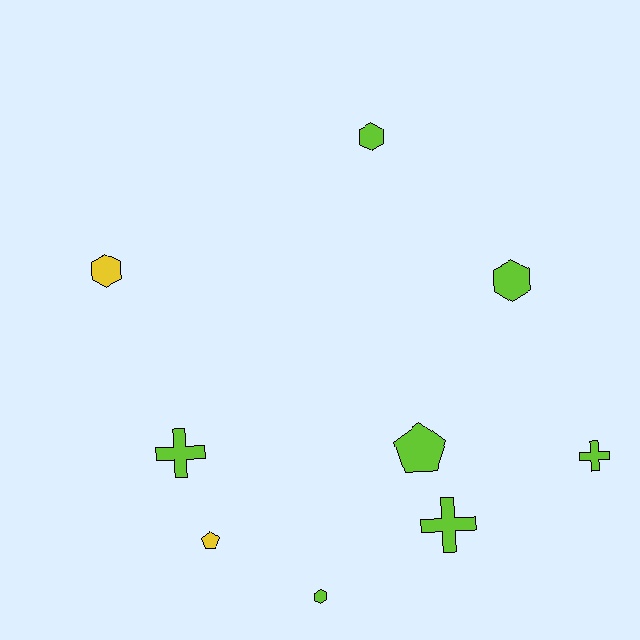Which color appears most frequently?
Lime, with 7 objects.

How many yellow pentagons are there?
There is 1 yellow pentagon.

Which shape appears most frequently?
Hexagon, with 4 objects.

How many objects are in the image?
There are 9 objects.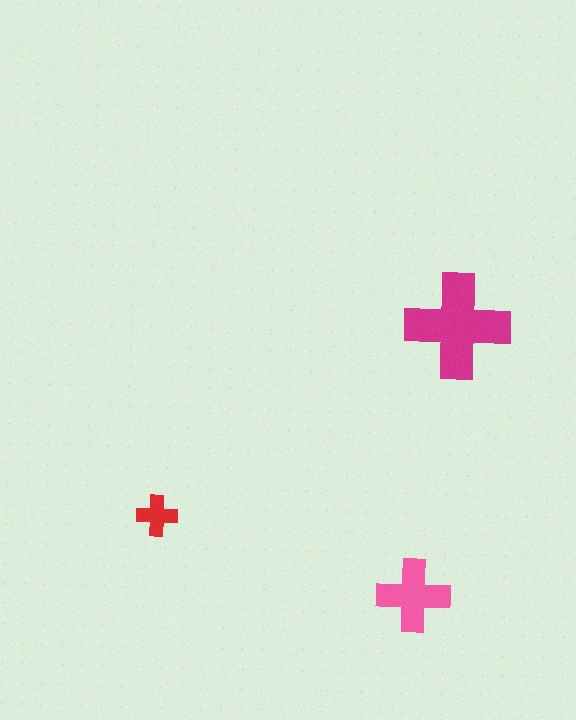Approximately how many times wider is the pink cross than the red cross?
About 2 times wider.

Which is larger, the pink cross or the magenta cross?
The magenta one.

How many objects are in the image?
There are 3 objects in the image.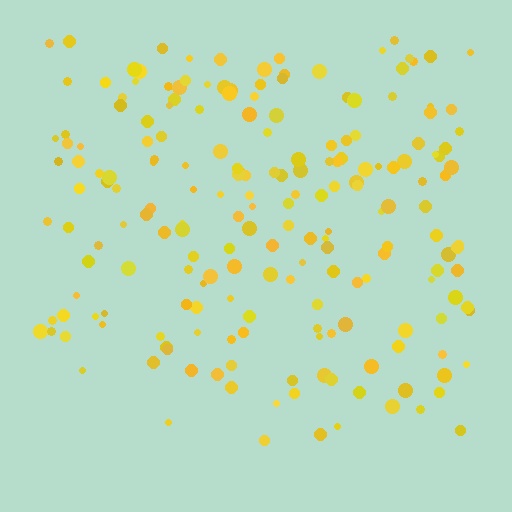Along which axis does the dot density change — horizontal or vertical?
Vertical.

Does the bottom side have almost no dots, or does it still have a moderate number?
Still a moderate number, just noticeably fewer than the top.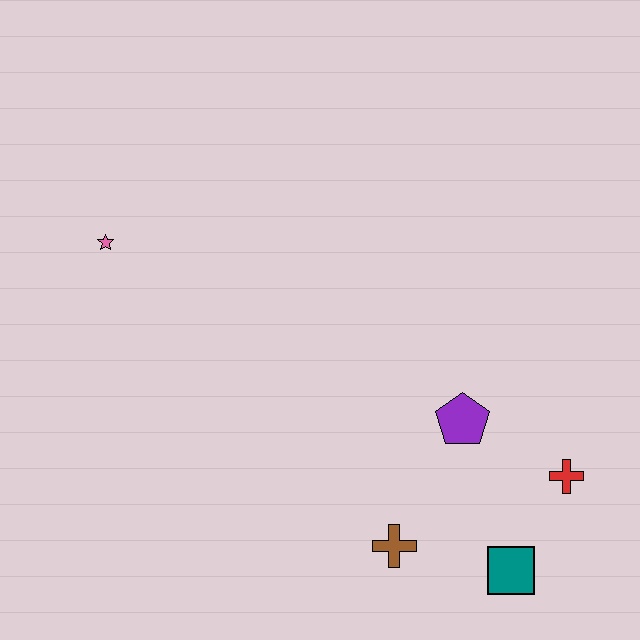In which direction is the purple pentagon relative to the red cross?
The purple pentagon is to the left of the red cross.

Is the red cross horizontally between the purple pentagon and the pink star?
No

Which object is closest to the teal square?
The red cross is closest to the teal square.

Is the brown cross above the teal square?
Yes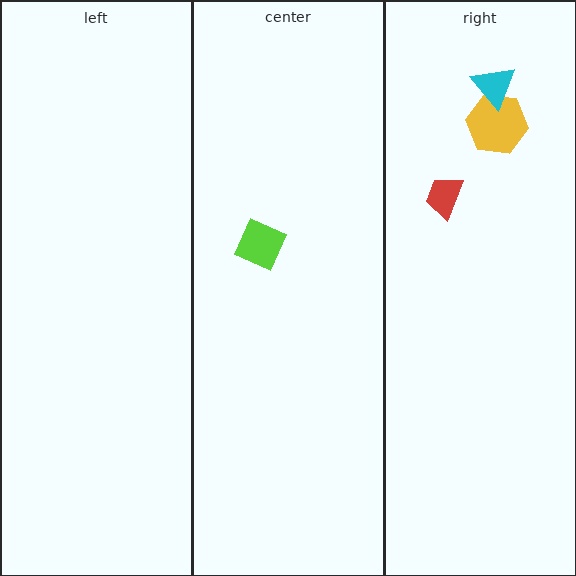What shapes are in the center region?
The lime diamond.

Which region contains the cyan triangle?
The right region.